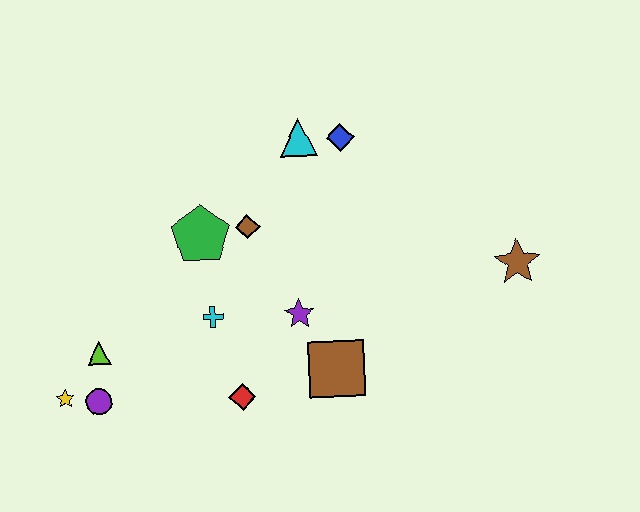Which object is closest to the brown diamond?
The green pentagon is closest to the brown diamond.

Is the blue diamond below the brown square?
No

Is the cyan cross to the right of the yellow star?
Yes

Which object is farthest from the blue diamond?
The yellow star is farthest from the blue diamond.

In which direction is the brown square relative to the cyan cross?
The brown square is to the right of the cyan cross.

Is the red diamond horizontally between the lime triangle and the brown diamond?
Yes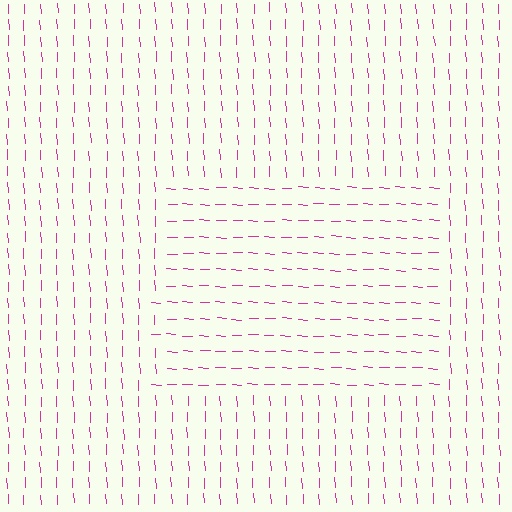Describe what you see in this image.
The image is filled with small magenta line segments. A rectangle region in the image has lines oriented differently from the surrounding lines, creating a visible texture boundary.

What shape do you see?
I see a rectangle.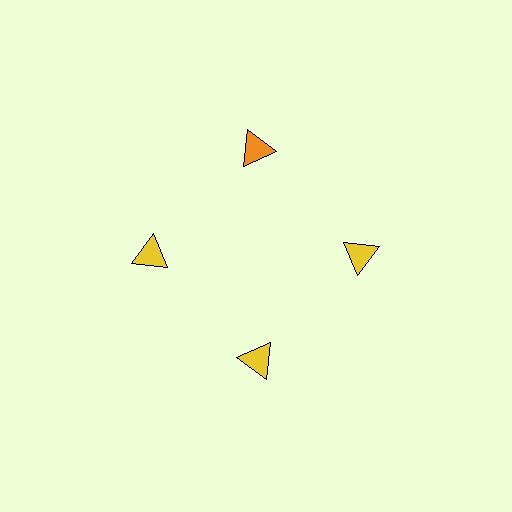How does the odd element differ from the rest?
It has a different color: orange instead of yellow.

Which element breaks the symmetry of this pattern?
The orange triangle at roughly the 12 o'clock position breaks the symmetry. All other shapes are yellow triangles.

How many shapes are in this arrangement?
There are 4 shapes arranged in a ring pattern.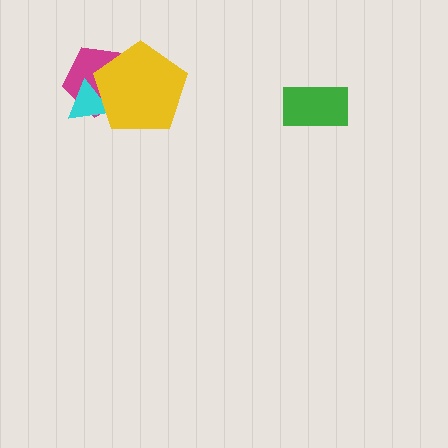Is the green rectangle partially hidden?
No, no other shape covers it.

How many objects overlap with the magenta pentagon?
2 objects overlap with the magenta pentagon.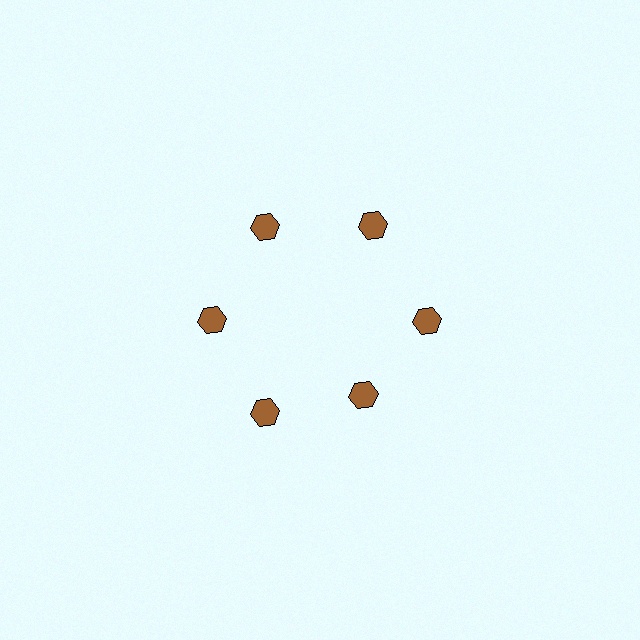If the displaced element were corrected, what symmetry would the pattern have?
It would have 6-fold rotational symmetry — the pattern would map onto itself every 60 degrees.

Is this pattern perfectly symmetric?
No. The 6 brown hexagons are arranged in a ring, but one element near the 5 o'clock position is pulled inward toward the center, breaking the 6-fold rotational symmetry.